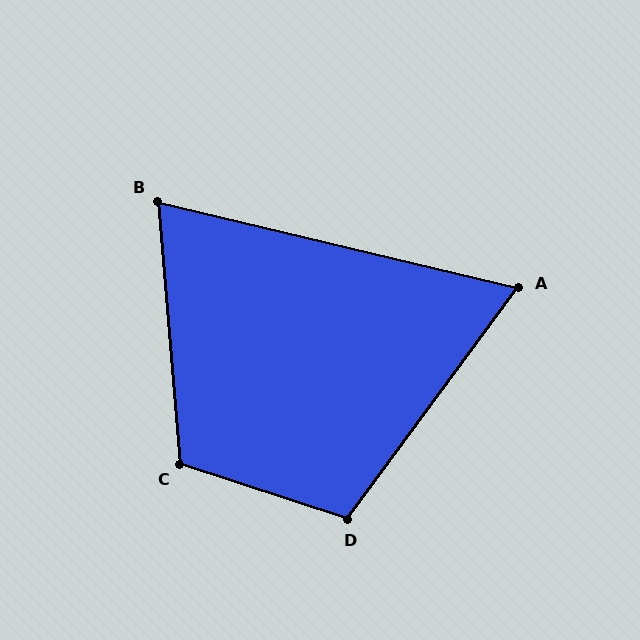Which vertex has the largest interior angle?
C, at approximately 113 degrees.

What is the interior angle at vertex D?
Approximately 108 degrees (obtuse).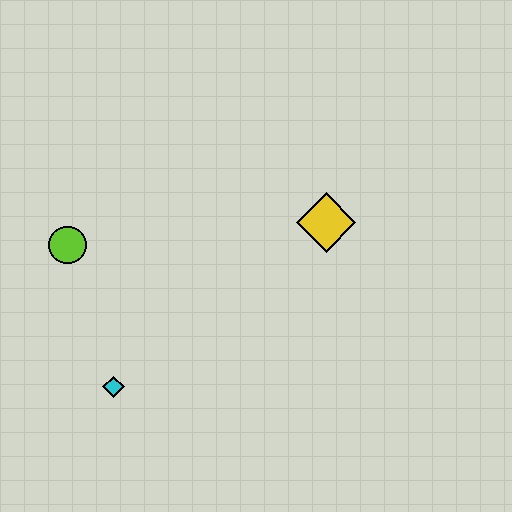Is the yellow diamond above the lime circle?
Yes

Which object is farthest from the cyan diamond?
The yellow diamond is farthest from the cyan diamond.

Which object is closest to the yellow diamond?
The lime circle is closest to the yellow diamond.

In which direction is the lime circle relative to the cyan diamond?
The lime circle is above the cyan diamond.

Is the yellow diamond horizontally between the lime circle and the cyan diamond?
No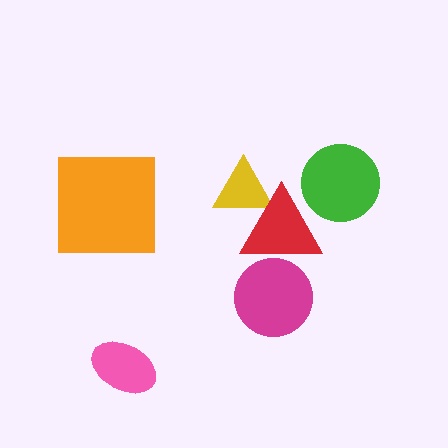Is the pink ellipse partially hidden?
No, no other shape covers it.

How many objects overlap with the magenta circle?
1 object overlaps with the magenta circle.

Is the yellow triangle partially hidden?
Yes, it is partially covered by another shape.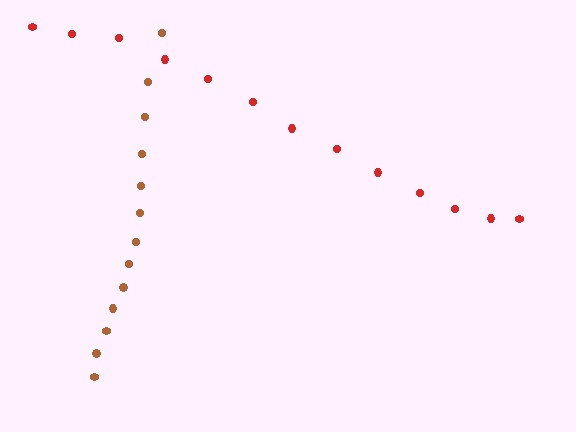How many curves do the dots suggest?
There are 2 distinct paths.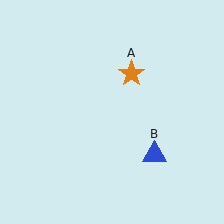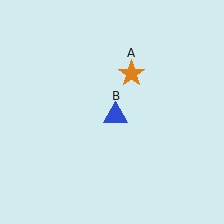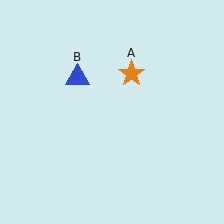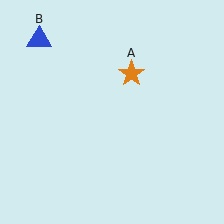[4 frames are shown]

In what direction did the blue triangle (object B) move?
The blue triangle (object B) moved up and to the left.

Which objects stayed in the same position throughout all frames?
Orange star (object A) remained stationary.